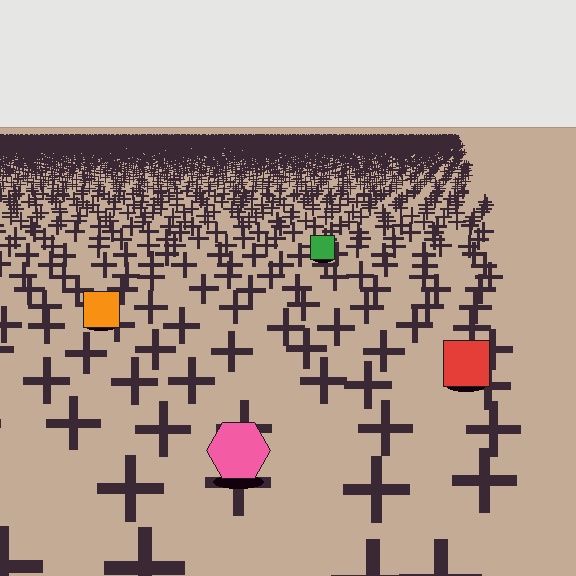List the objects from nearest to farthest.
From nearest to farthest: the pink hexagon, the red square, the orange square, the green square.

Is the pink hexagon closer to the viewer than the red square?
Yes. The pink hexagon is closer — you can tell from the texture gradient: the ground texture is coarser near it.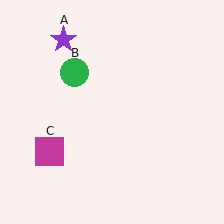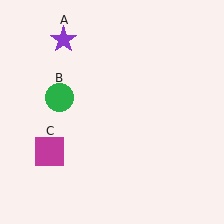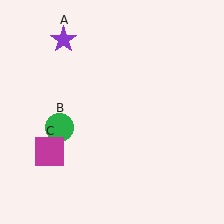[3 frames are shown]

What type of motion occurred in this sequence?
The green circle (object B) rotated counterclockwise around the center of the scene.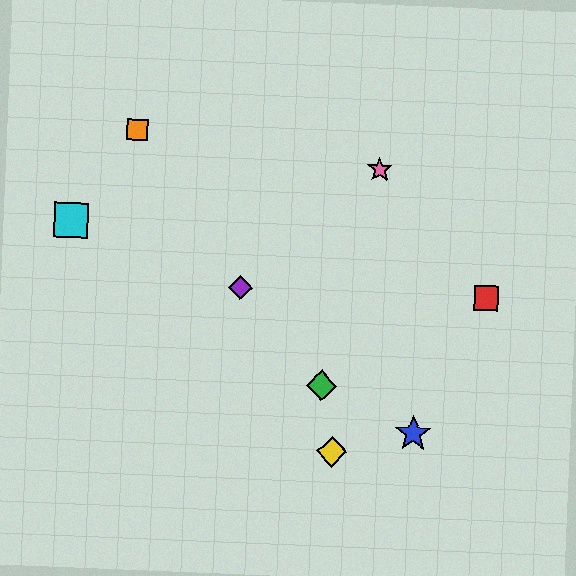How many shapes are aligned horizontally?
2 shapes (the red square, the purple diamond) are aligned horizontally.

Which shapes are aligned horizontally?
The red square, the purple diamond are aligned horizontally.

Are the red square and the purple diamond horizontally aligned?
Yes, both are at y≈298.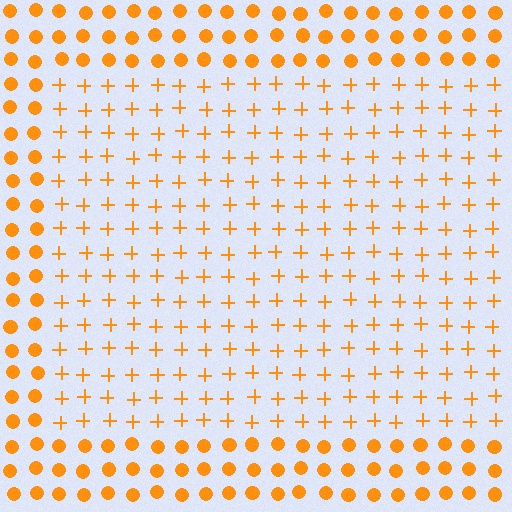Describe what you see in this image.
The image is filled with small orange elements arranged in a uniform grid. A rectangle-shaped region contains plus signs, while the surrounding area contains circles. The boundary is defined purely by the change in element shape.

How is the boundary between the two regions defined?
The boundary is defined by a change in element shape: plus signs inside vs. circles outside. All elements share the same color and spacing.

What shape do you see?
I see a rectangle.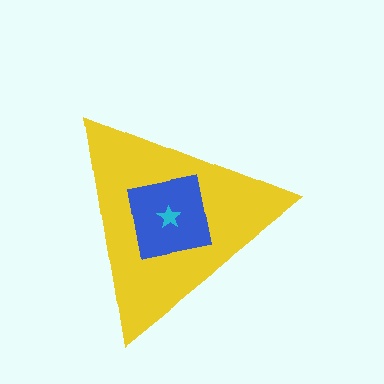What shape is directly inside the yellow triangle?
The blue square.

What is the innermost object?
The cyan star.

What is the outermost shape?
The yellow triangle.